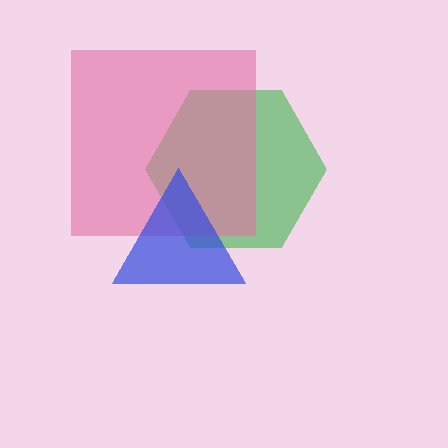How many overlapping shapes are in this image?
There are 3 overlapping shapes in the image.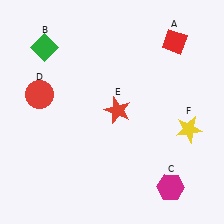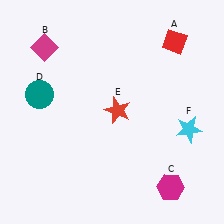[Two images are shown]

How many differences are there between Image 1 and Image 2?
There are 3 differences between the two images.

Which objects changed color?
B changed from green to magenta. D changed from red to teal. F changed from yellow to cyan.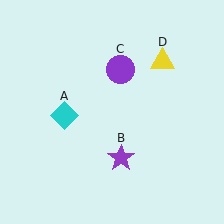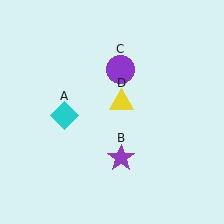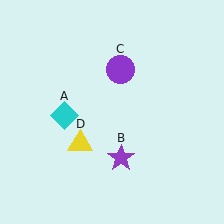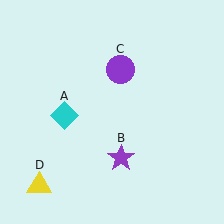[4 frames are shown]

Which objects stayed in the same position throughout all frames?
Cyan diamond (object A) and purple star (object B) and purple circle (object C) remained stationary.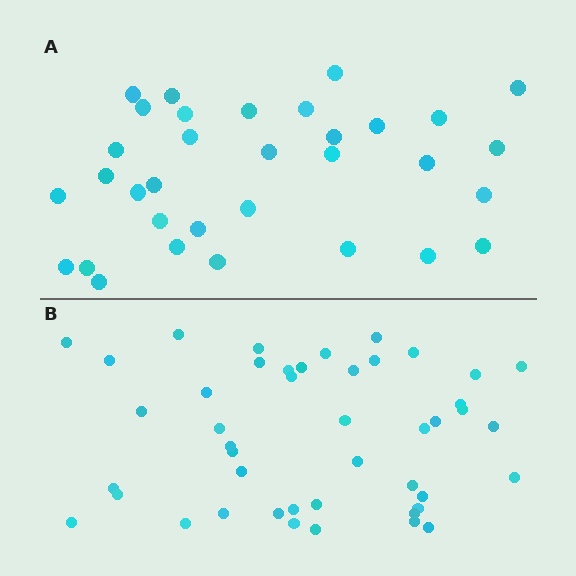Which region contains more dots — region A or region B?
Region B (the bottom region) has more dots.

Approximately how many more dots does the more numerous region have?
Region B has roughly 12 or so more dots than region A.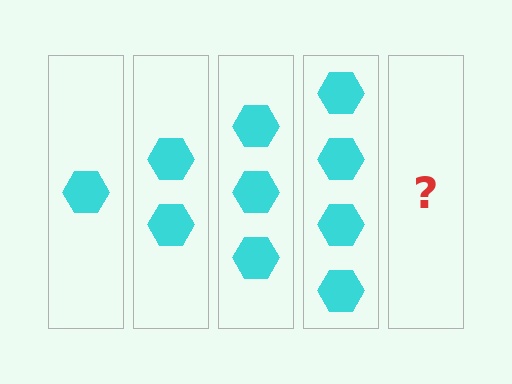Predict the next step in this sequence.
The next step is 5 hexagons.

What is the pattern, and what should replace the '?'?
The pattern is that each step adds one more hexagon. The '?' should be 5 hexagons.